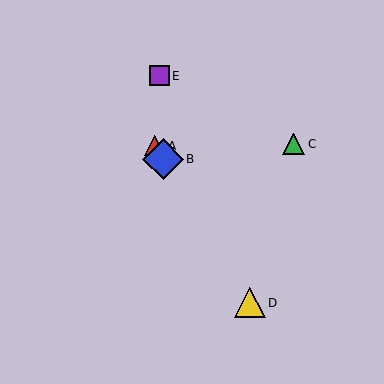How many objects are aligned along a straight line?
3 objects (A, B, D) are aligned along a straight line.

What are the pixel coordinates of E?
Object E is at (159, 76).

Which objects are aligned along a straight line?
Objects A, B, D are aligned along a straight line.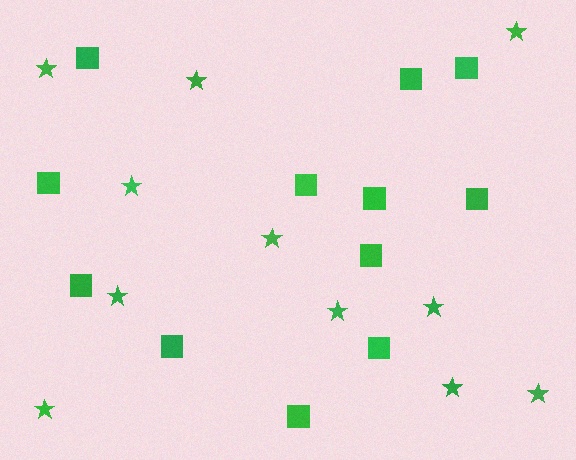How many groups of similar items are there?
There are 2 groups: one group of stars (11) and one group of squares (12).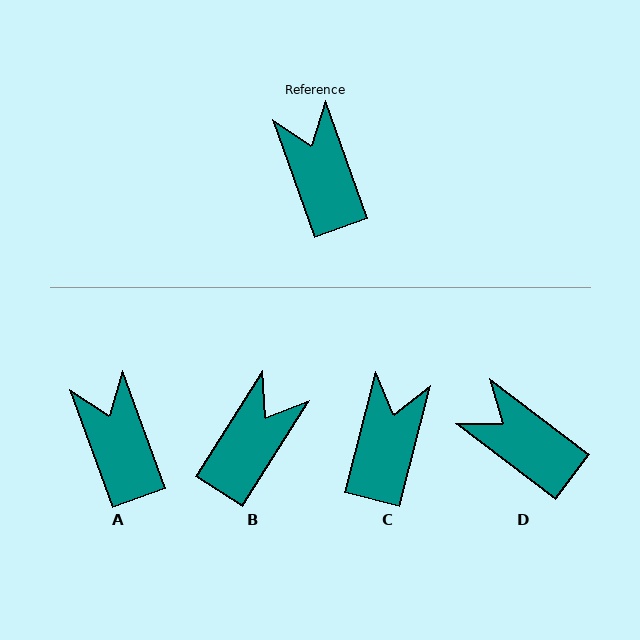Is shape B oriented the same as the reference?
No, it is off by about 52 degrees.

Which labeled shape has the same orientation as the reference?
A.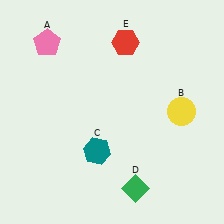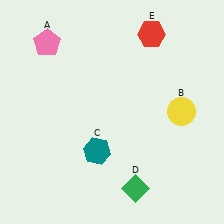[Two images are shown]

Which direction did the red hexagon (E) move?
The red hexagon (E) moved right.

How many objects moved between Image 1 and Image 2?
1 object moved between the two images.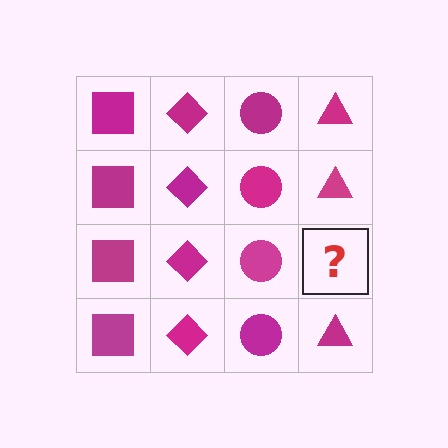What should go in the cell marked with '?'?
The missing cell should contain a magenta triangle.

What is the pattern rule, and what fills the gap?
The rule is that each column has a consistent shape. The gap should be filled with a magenta triangle.